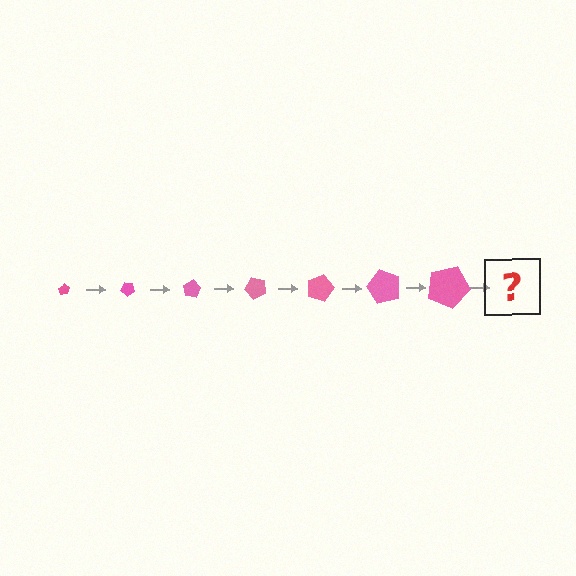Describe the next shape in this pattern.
It should be a pentagon, larger than the previous one and rotated 280 degrees from the start.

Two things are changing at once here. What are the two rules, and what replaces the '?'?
The two rules are that the pentagon grows larger each step and it rotates 40 degrees each step. The '?' should be a pentagon, larger than the previous one and rotated 280 degrees from the start.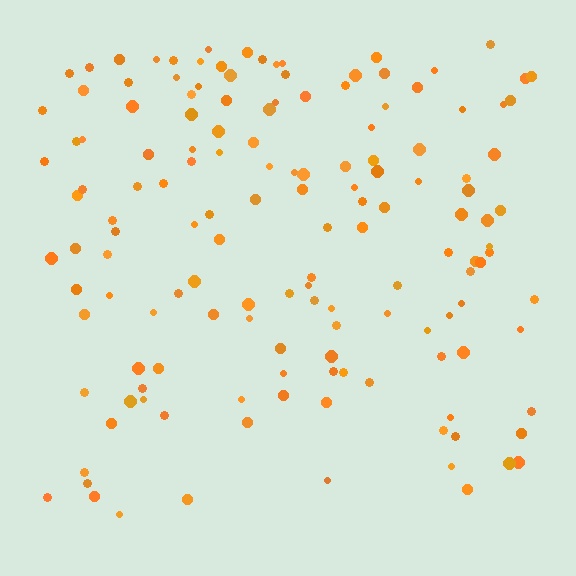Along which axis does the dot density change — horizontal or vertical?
Vertical.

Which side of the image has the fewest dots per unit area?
The bottom.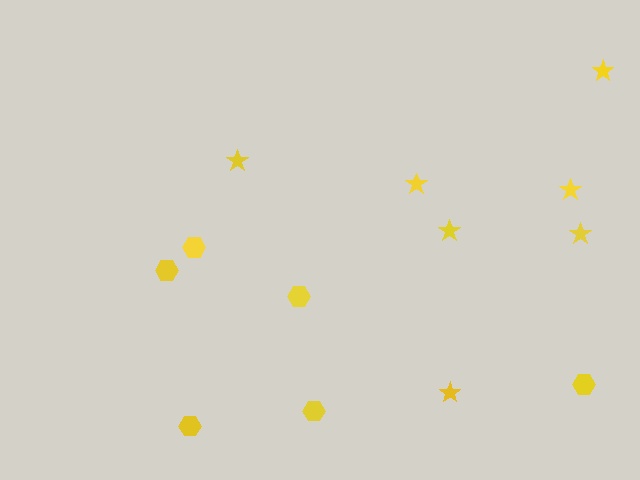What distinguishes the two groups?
There are 2 groups: one group of hexagons (6) and one group of stars (7).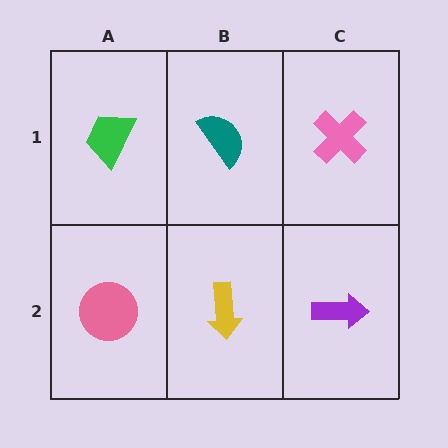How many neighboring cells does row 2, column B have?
3.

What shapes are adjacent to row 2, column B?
A teal semicircle (row 1, column B), a pink circle (row 2, column A), a purple arrow (row 2, column C).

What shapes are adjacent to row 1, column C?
A purple arrow (row 2, column C), a teal semicircle (row 1, column B).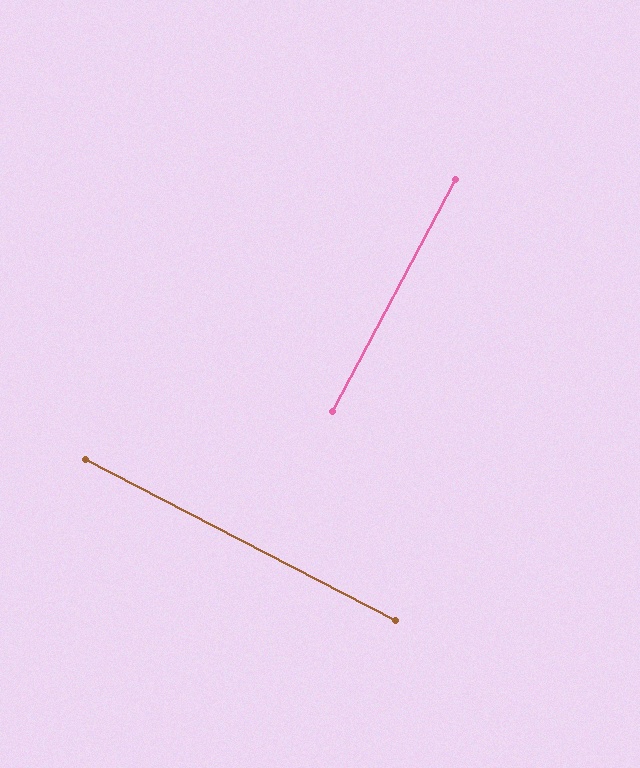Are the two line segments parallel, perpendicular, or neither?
Perpendicular — they meet at approximately 89°.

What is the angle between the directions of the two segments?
Approximately 89 degrees.